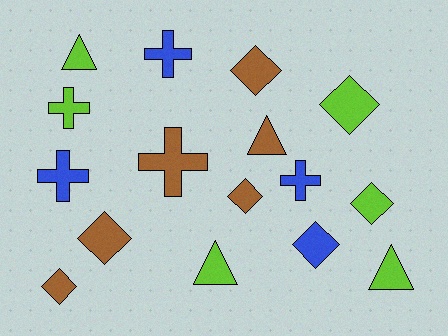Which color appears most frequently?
Lime, with 6 objects.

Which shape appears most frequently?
Diamond, with 7 objects.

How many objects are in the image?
There are 16 objects.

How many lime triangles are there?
There are 3 lime triangles.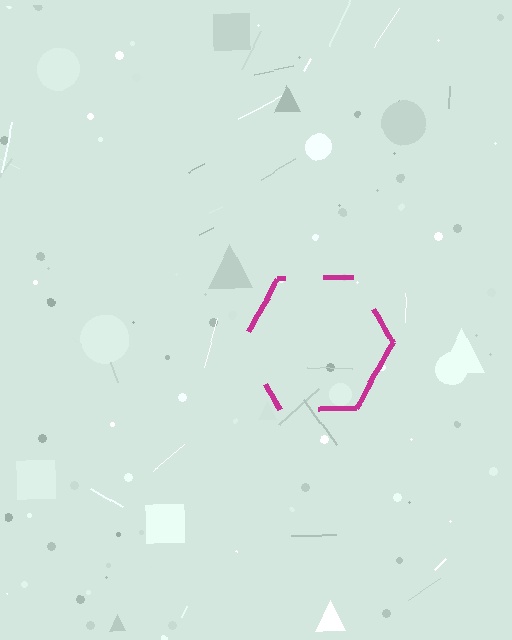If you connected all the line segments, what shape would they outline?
They would outline a hexagon.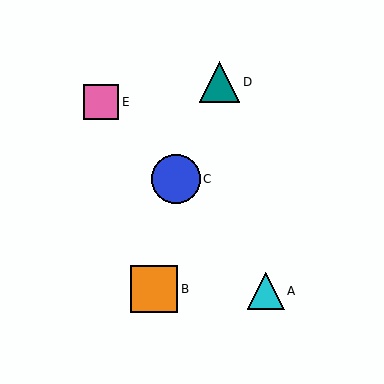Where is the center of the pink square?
The center of the pink square is at (101, 102).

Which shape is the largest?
The blue circle (labeled C) is the largest.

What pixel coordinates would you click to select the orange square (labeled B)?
Click at (154, 289) to select the orange square B.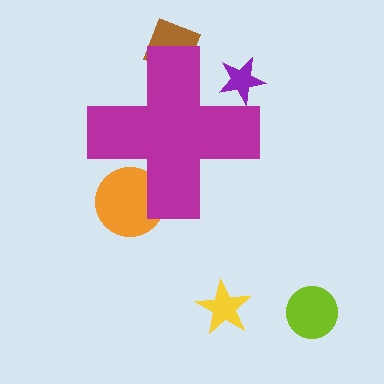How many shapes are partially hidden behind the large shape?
3 shapes are partially hidden.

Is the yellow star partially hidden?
No, the yellow star is fully visible.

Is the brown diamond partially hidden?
Yes, the brown diamond is partially hidden behind the magenta cross.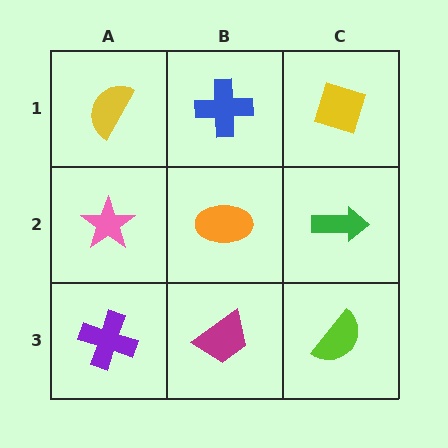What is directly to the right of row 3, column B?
A lime semicircle.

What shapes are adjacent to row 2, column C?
A yellow diamond (row 1, column C), a lime semicircle (row 3, column C), an orange ellipse (row 2, column B).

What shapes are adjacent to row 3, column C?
A green arrow (row 2, column C), a magenta trapezoid (row 3, column B).